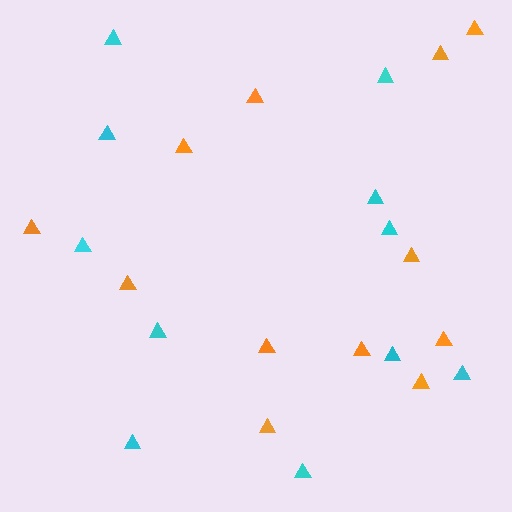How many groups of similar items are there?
There are 2 groups: one group of cyan triangles (11) and one group of orange triangles (12).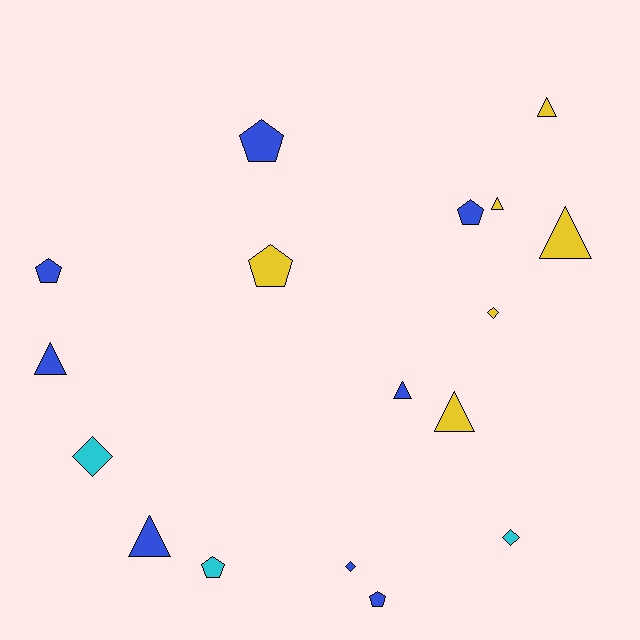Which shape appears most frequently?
Triangle, with 7 objects.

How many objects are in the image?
There are 17 objects.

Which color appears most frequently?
Blue, with 8 objects.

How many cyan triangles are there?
There are no cyan triangles.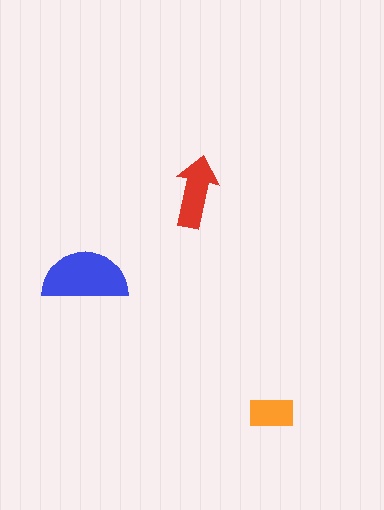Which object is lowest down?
The orange rectangle is bottommost.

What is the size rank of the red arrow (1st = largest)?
2nd.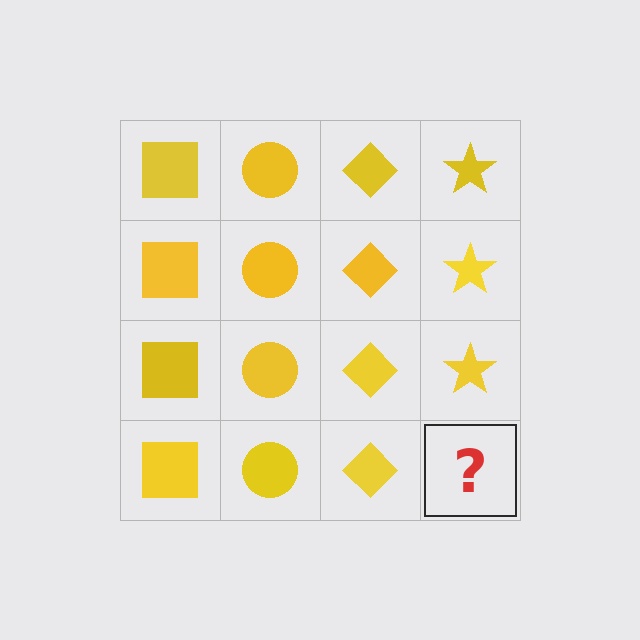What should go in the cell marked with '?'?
The missing cell should contain a yellow star.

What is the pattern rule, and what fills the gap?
The rule is that each column has a consistent shape. The gap should be filled with a yellow star.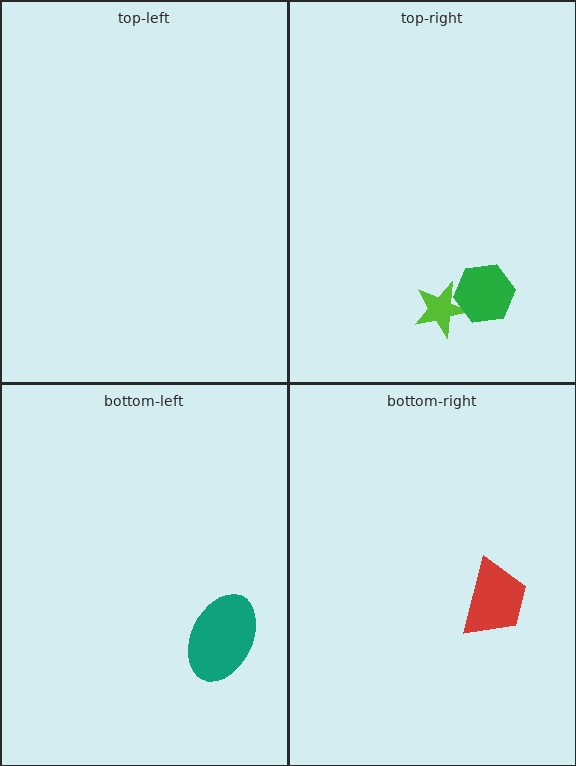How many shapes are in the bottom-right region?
1.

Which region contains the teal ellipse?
The bottom-left region.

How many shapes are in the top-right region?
2.